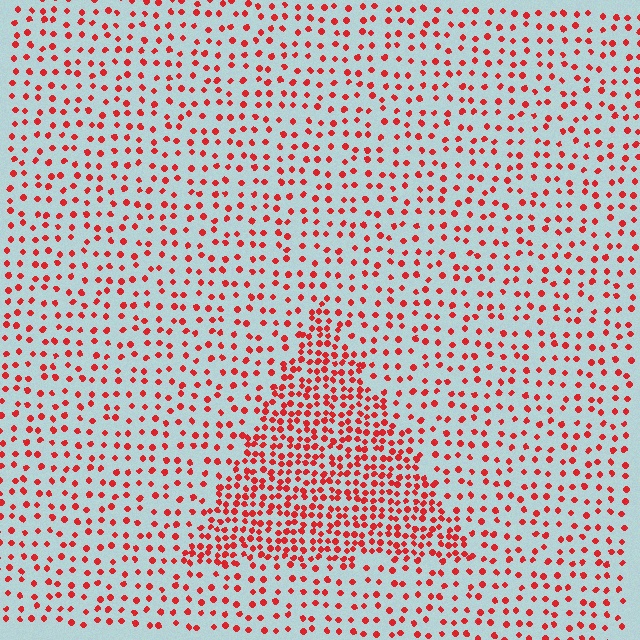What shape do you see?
I see a triangle.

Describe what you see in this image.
The image contains small red elements arranged at two different densities. A triangle-shaped region is visible where the elements are more densely packed than the surrounding area.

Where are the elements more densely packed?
The elements are more densely packed inside the triangle boundary.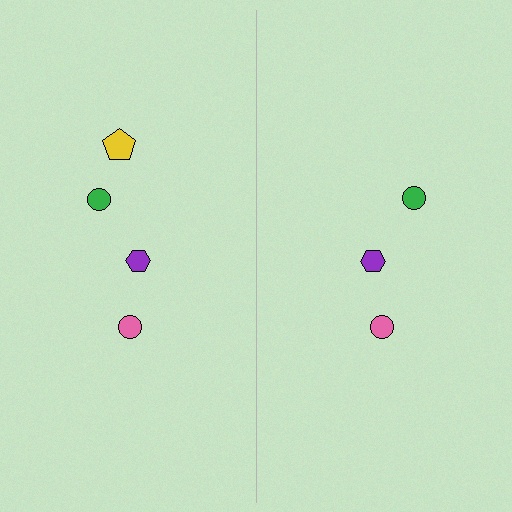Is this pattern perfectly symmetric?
No, the pattern is not perfectly symmetric. A yellow pentagon is missing from the right side.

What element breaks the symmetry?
A yellow pentagon is missing from the right side.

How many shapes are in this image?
There are 7 shapes in this image.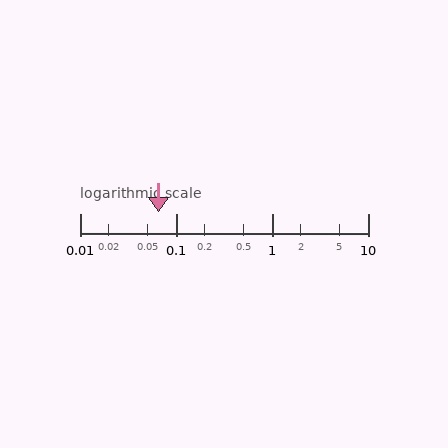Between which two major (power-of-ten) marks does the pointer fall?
The pointer is between 0.01 and 0.1.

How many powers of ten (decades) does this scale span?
The scale spans 3 decades, from 0.01 to 10.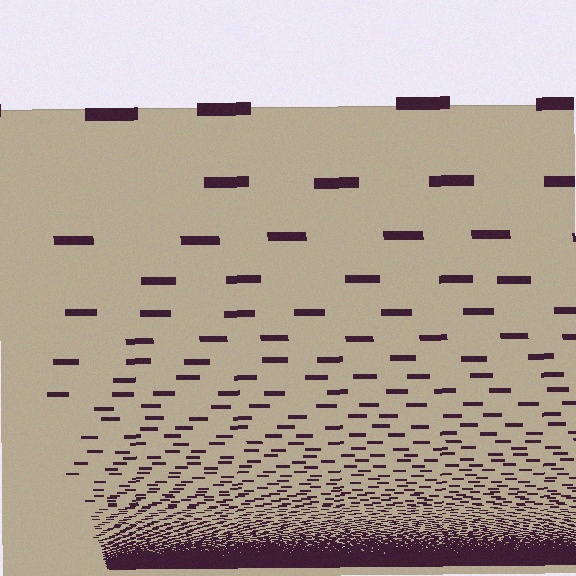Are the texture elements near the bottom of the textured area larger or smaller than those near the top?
Smaller. The gradient is inverted — elements near the bottom are smaller and denser.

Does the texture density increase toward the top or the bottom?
Density increases toward the bottom.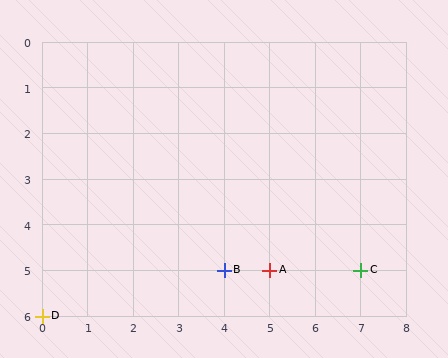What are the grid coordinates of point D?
Point D is at grid coordinates (0, 6).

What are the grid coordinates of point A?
Point A is at grid coordinates (5, 5).